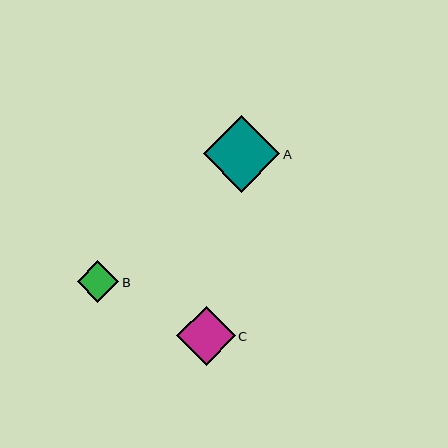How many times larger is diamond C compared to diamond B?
Diamond C is approximately 1.4 times the size of diamond B.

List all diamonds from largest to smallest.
From largest to smallest: A, C, B.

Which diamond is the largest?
Diamond A is the largest with a size of approximately 76 pixels.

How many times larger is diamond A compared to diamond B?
Diamond A is approximately 1.8 times the size of diamond B.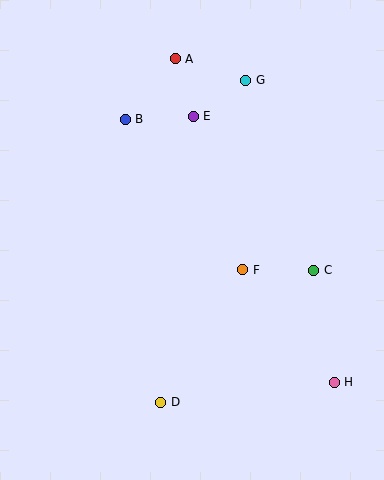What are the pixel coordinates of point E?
Point E is at (193, 116).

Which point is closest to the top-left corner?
Point B is closest to the top-left corner.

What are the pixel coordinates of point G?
Point G is at (246, 80).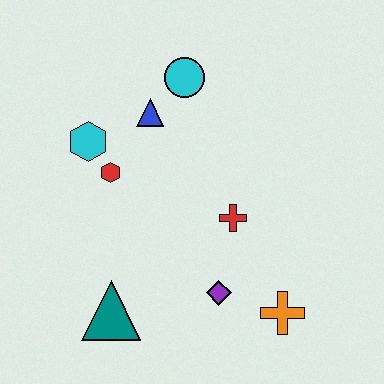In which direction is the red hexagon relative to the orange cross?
The red hexagon is to the left of the orange cross.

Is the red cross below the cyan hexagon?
Yes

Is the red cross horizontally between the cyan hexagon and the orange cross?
Yes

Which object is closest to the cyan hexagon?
The red hexagon is closest to the cyan hexagon.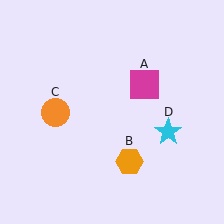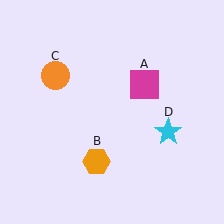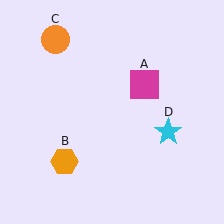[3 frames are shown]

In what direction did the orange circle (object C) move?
The orange circle (object C) moved up.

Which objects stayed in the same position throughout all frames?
Magenta square (object A) and cyan star (object D) remained stationary.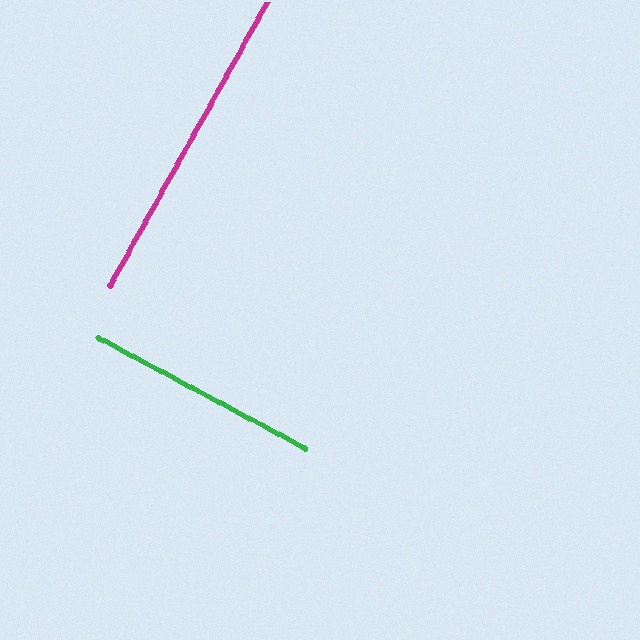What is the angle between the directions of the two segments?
Approximately 89 degrees.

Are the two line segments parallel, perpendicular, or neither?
Perpendicular — they meet at approximately 89°.